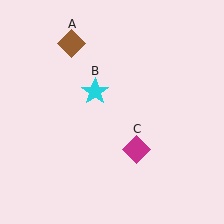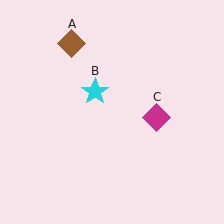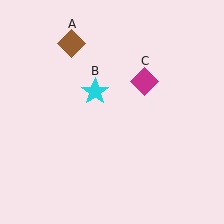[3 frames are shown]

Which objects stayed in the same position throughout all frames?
Brown diamond (object A) and cyan star (object B) remained stationary.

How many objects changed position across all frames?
1 object changed position: magenta diamond (object C).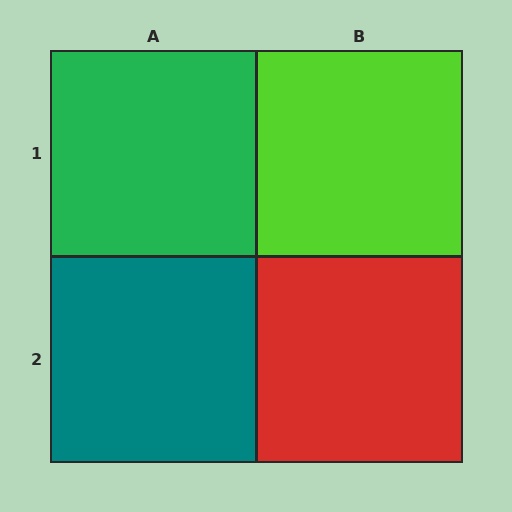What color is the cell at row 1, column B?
Lime.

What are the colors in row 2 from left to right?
Teal, red.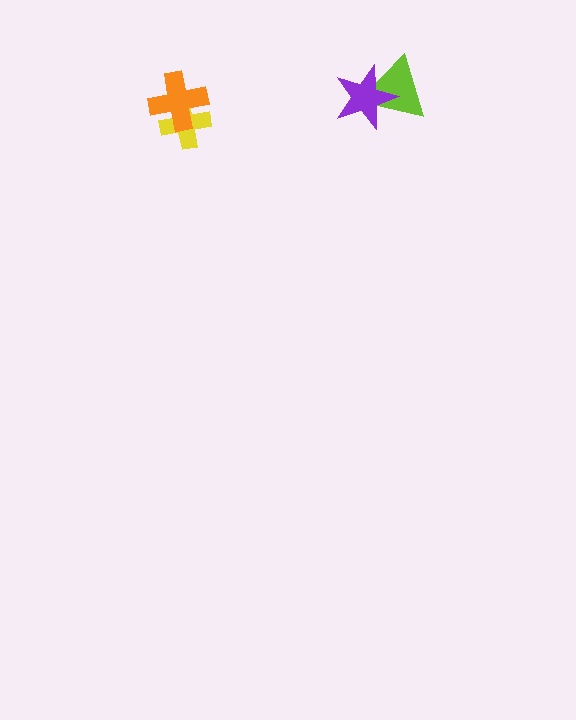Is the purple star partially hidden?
No, no other shape covers it.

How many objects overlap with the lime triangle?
1 object overlaps with the lime triangle.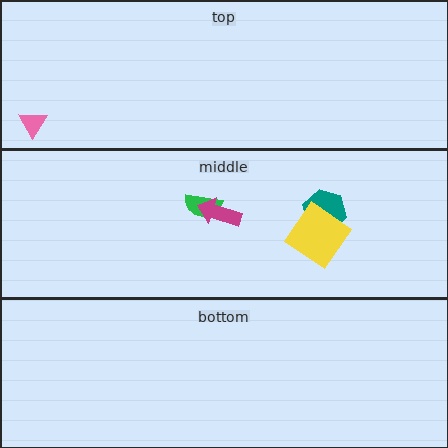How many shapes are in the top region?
1.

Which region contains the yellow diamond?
The middle region.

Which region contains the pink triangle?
The top region.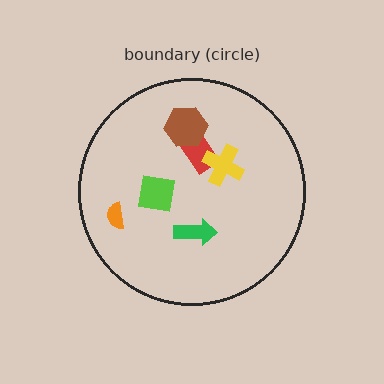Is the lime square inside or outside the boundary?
Inside.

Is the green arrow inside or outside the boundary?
Inside.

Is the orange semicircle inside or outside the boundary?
Inside.